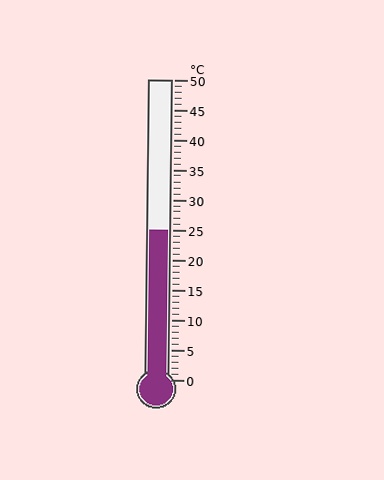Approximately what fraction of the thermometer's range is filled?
The thermometer is filled to approximately 50% of its range.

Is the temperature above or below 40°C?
The temperature is below 40°C.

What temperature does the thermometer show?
The thermometer shows approximately 25°C.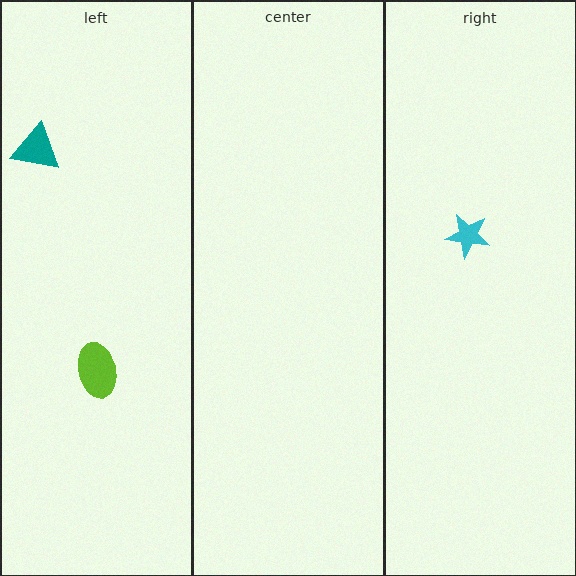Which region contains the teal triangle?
The left region.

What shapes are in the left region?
The lime ellipse, the teal triangle.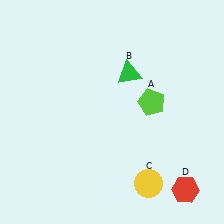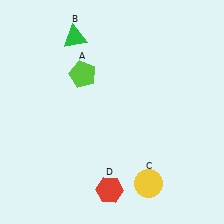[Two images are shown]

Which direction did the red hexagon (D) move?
The red hexagon (D) moved left.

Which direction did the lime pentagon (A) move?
The lime pentagon (A) moved left.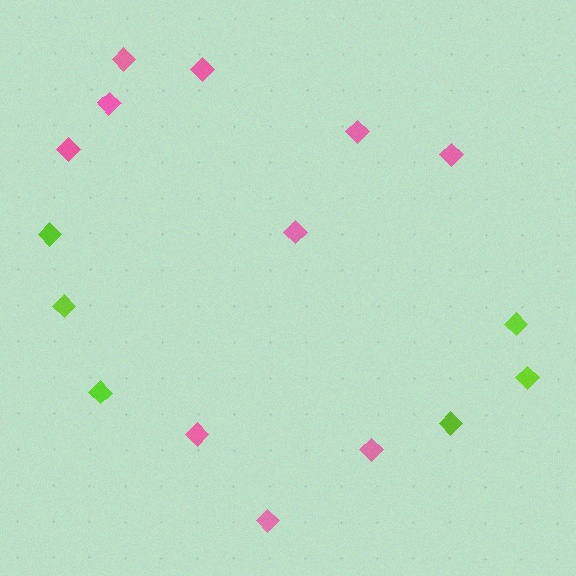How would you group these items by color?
There are 2 groups: one group of pink diamonds (10) and one group of lime diamonds (6).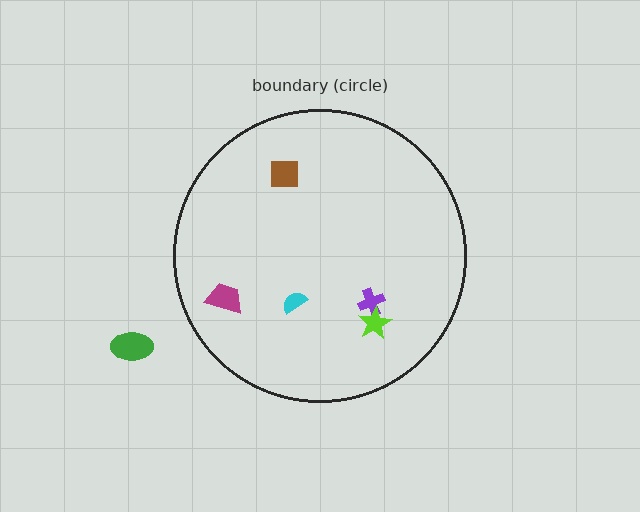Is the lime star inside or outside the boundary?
Inside.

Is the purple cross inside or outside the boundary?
Inside.